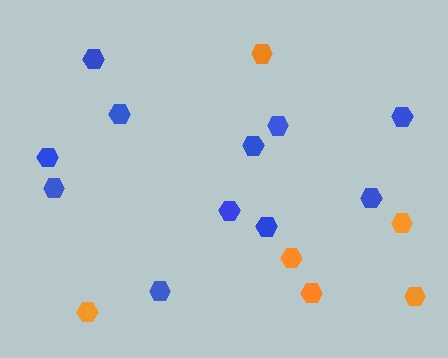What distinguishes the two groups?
There are 2 groups: one group of blue hexagons (11) and one group of orange hexagons (6).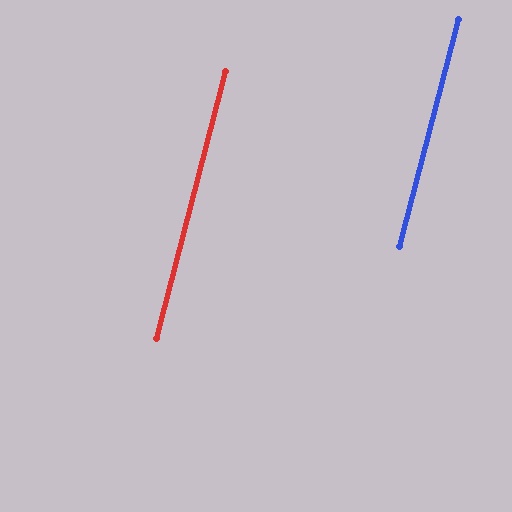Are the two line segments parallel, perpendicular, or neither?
Parallel — their directions differ by only 0.2°.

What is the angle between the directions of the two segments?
Approximately 0 degrees.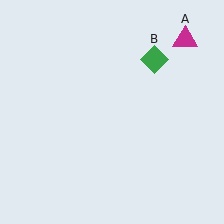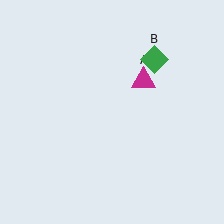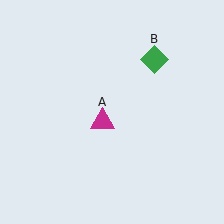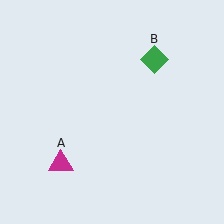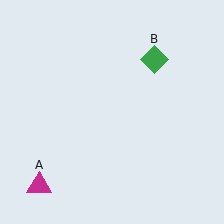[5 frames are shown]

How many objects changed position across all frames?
1 object changed position: magenta triangle (object A).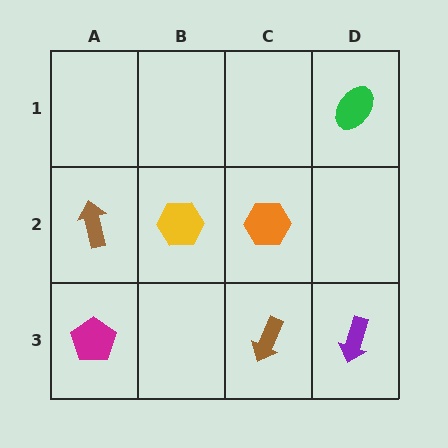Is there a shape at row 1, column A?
No, that cell is empty.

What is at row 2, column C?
An orange hexagon.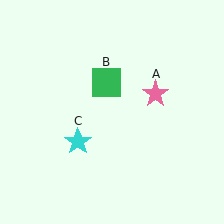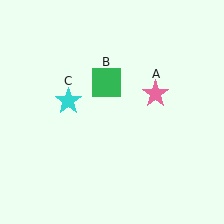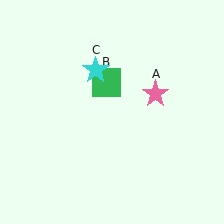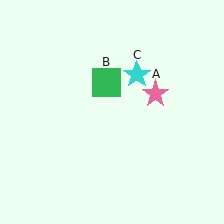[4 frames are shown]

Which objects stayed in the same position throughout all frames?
Pink star (object A) and green square (object B) remained stationary.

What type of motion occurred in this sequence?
The cyan star (object C) rotated clockwise around the center of the scene.